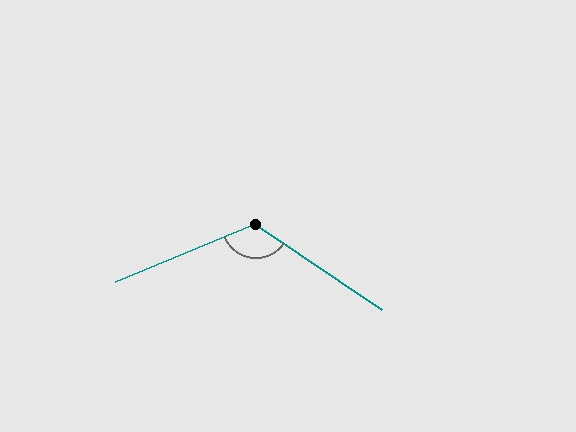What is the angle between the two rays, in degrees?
Approximately 123 degrees.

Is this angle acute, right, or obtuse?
It is obtuse.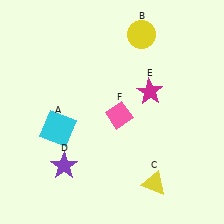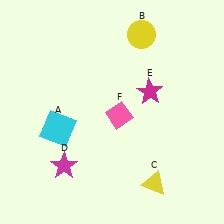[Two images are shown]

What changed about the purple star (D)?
In Image 1, D is purple. In Image 2, it changed to magenta.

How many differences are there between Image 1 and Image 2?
There is 1 difference between the two images.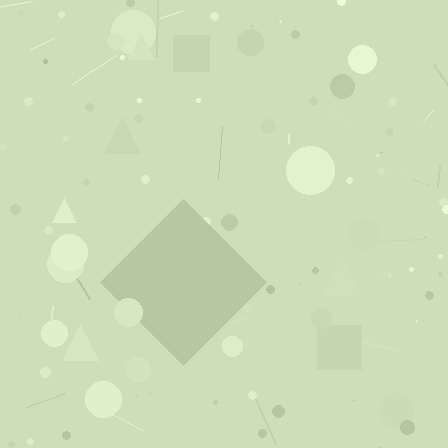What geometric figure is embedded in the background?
A diamond is embedded in the background.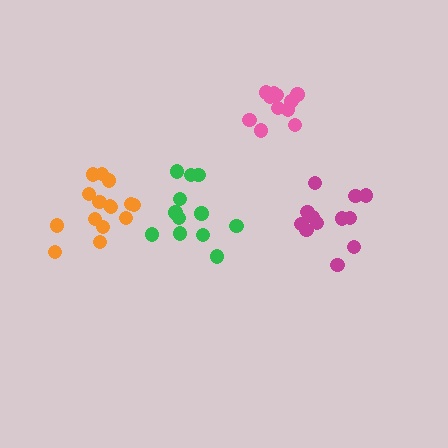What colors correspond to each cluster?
The clusters are colored: orange, pink, magenta, green.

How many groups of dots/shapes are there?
There are 4 groups.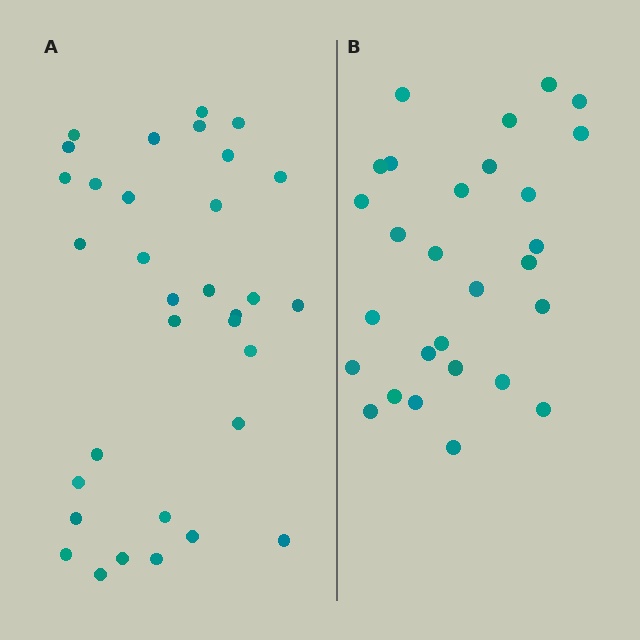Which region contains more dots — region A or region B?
Region A (the left region) has more dots.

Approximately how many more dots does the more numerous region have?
Region A has about 5 more dots than region B.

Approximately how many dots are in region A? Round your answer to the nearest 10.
About 30 dots. (The exact count is 33, which rounds to 30.)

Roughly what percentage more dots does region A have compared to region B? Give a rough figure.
About 20% more.